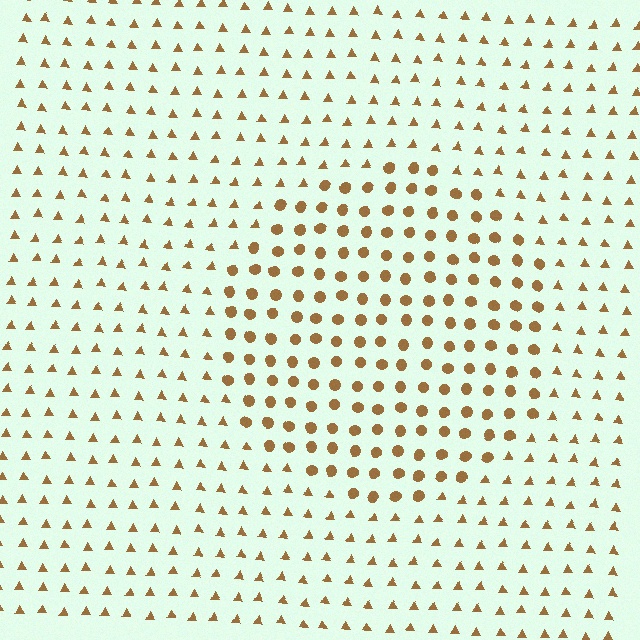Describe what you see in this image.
The image is filled with small brown elements arranged in a uniform grid. A circle-shaped region contains circles, while the surrounding area contains triangles. The boundary is defined purely by the change in element shape.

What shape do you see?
I see a circle.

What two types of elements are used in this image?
The image uses circles inside the circle region and triangles outside it.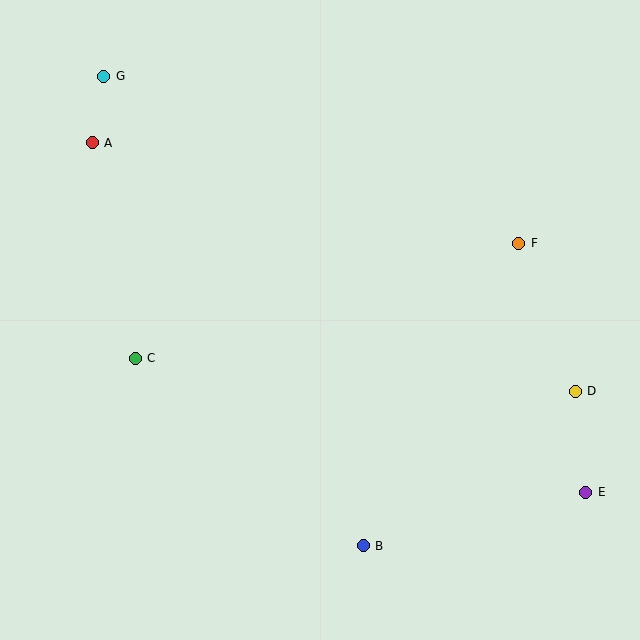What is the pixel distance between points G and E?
The distance between G and E is 637 pixels.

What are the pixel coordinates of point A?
Point A is at (92, 143).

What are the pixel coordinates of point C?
Point C is at (135, 358).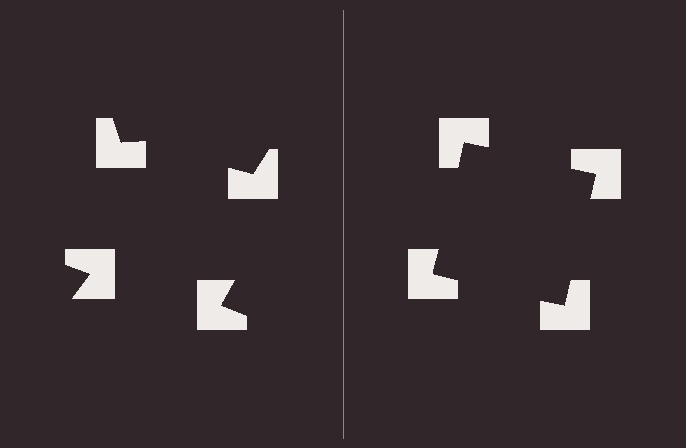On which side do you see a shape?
An illusory square appears on the right side. On the left side the wedge cuts are rotated, so no coherent shape forms.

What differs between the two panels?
The notched squares are positioned identically on both sides; only the wedge orientations differ. On the right they align to a square; on the left they are misaligned.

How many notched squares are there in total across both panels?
8 — 4 on each side.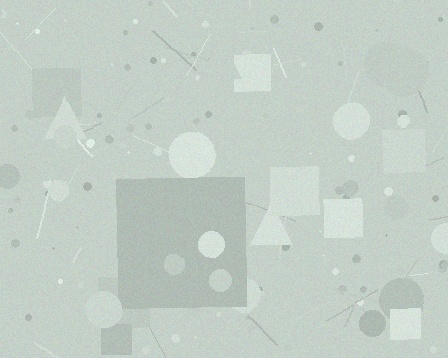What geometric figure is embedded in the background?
A square is embedded in the background.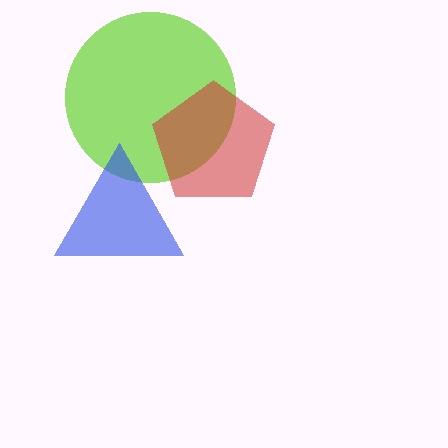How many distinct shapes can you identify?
There are 3 distinct shapes: a lime circle, a blue triangle, a red pentagon.